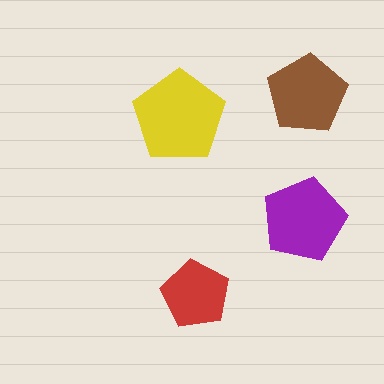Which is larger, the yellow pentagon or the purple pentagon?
The yellow one.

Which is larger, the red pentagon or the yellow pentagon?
The yellow one.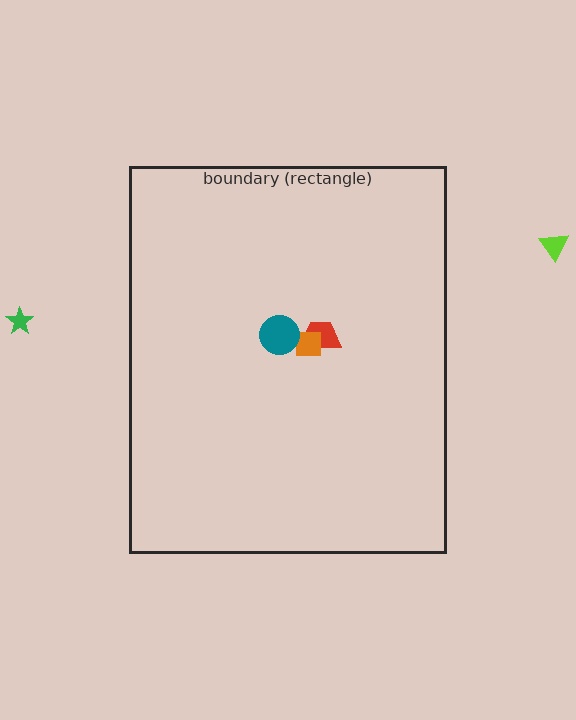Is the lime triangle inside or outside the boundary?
Outside.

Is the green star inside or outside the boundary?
Outside.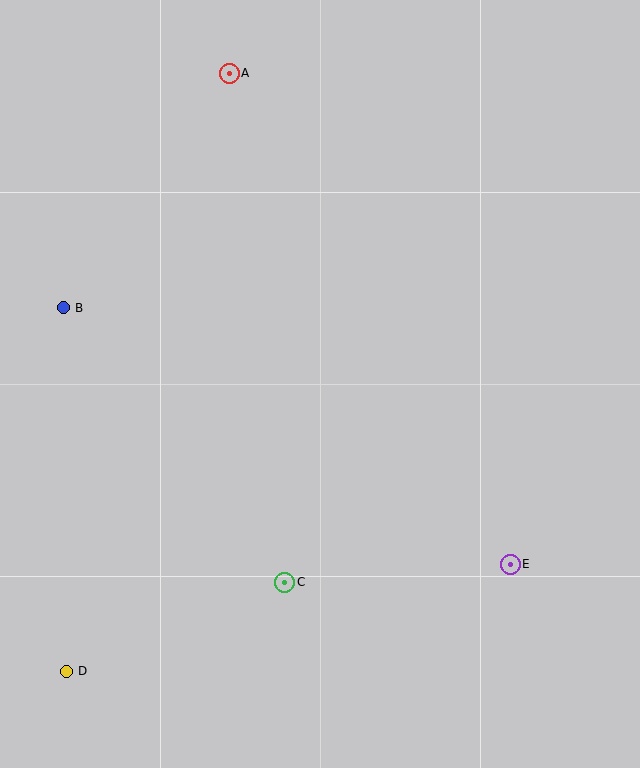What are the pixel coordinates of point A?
Point A is at (229, 73).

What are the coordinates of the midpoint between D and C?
The midpoint between D and C is at (176, 627).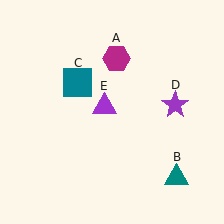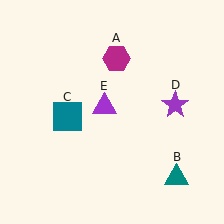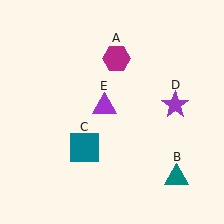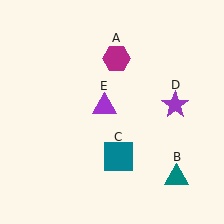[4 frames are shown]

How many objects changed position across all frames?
1 object changed position: teal square (object C).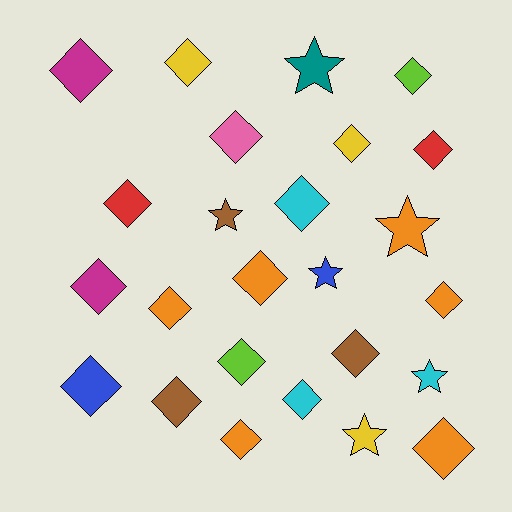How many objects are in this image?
There are 25 objects.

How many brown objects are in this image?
There are 3 brown objects.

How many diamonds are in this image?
There are 19 diamonds.